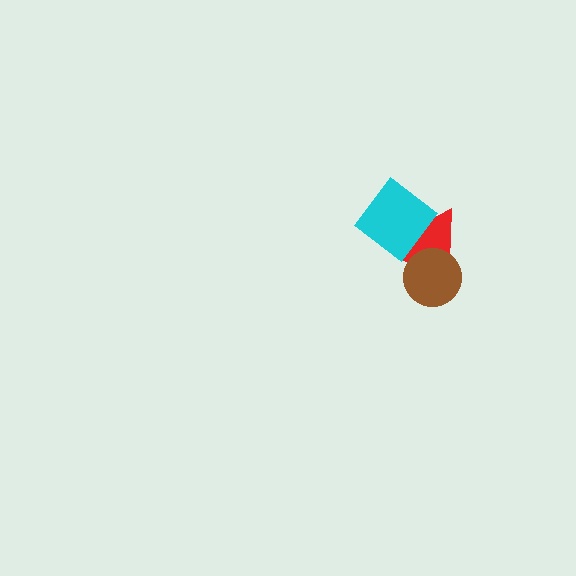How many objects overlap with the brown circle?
1 object overlaps with the brown circle.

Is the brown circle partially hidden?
No, no other shape covers it.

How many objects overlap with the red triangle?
2 objects overlap with the red triangle.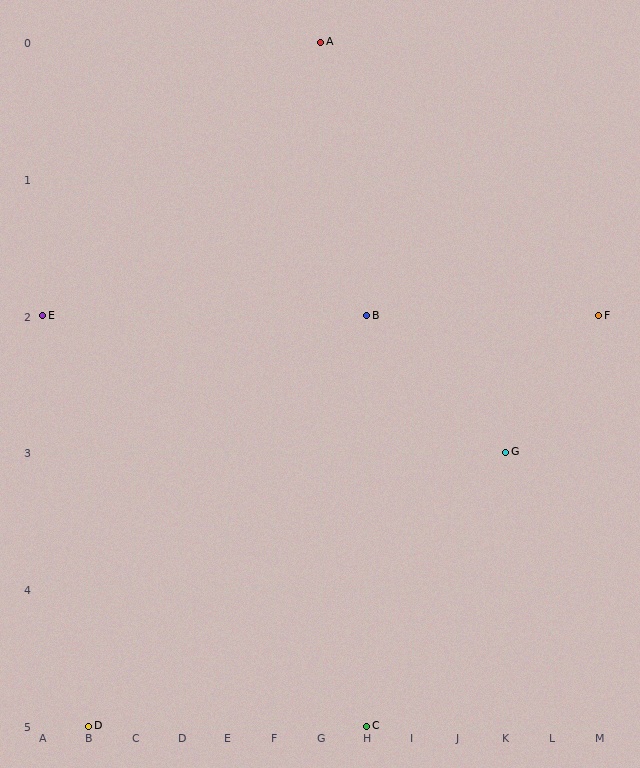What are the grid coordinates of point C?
Point C is at grid coordinates (H, 5).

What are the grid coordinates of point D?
Point D is at grid coordinates (B, 5).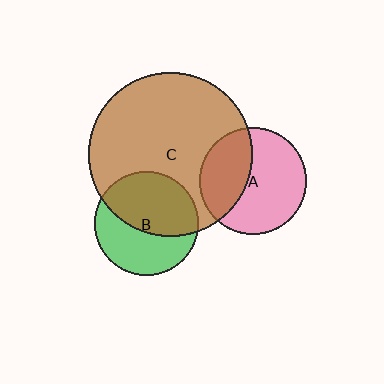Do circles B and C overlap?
Yes.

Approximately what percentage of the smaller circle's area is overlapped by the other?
Approximately 55%.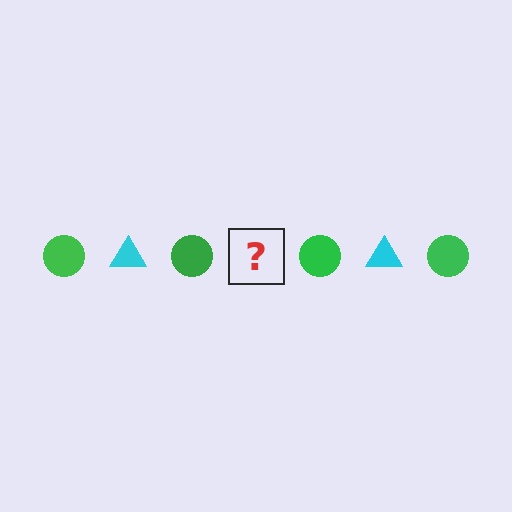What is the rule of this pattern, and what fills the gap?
The rule is that the pattern alternates between green circle and cyan triangle. The gap should be filled with a cyan triangle.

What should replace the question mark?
The question mark should be replaced with a cyan triangle.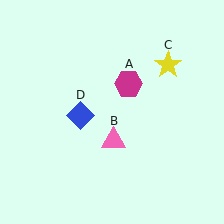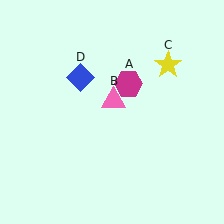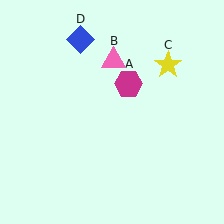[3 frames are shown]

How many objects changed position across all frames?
2 objects changed position: pink triangle (object B), blue diamond (object D).